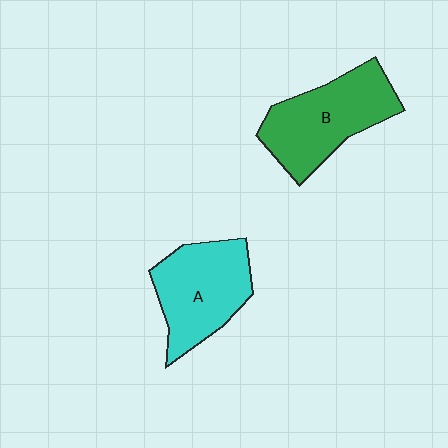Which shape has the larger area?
Shape B (green).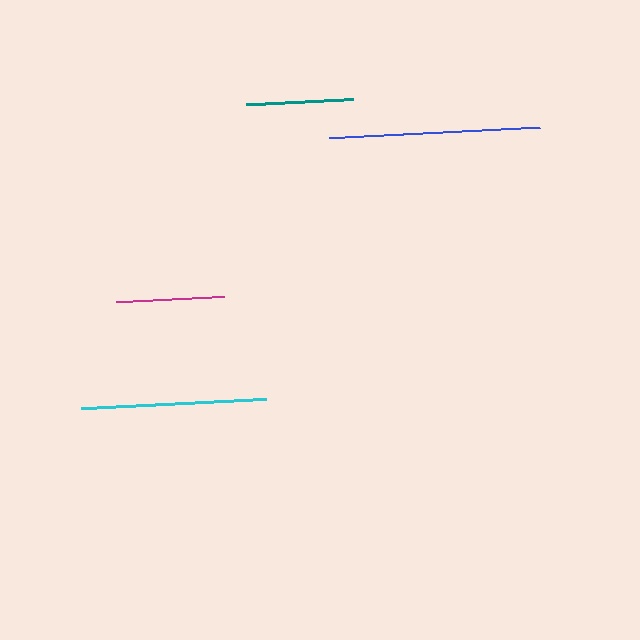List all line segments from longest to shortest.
From longest to shortest: blue, cyan, magenta, teal.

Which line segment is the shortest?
The teal line is the shortest at approximately 107 pixels.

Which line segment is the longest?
The blue line is the longest at approximately 211 pixels.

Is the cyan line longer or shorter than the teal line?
The cyan line is longer than the teal line.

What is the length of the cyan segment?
The cyan segment is approximately 185 pixels long.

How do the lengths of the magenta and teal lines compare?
The magenta and teal lines are approximately the same length.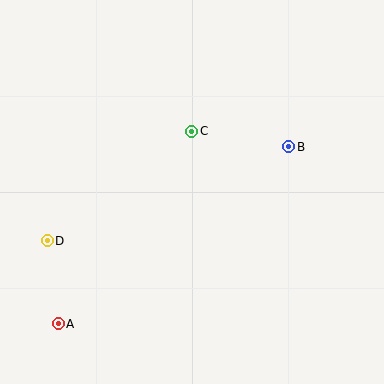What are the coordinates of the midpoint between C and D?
The midpoint between C and D is at (119, 186).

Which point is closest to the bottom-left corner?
Point A is closest to the bottom-left corner.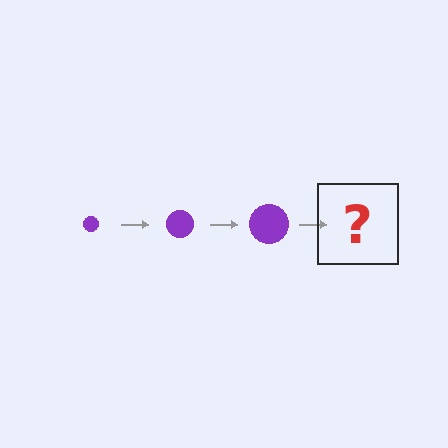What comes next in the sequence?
The next element should be a purple circle, larger than the previous one.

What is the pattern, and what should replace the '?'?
The pattern is that the circle gets progressively larger each step. The '?' should be a purple circle, larger than the previous one.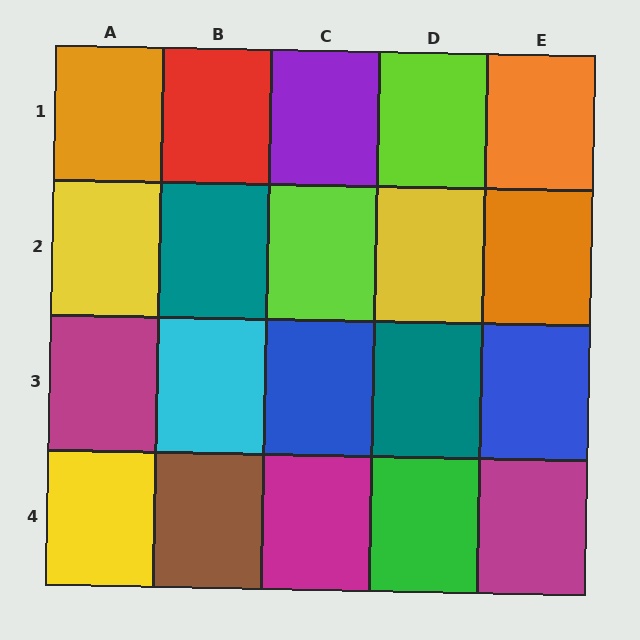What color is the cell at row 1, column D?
Lime.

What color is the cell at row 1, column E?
Orange.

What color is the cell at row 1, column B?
Red.